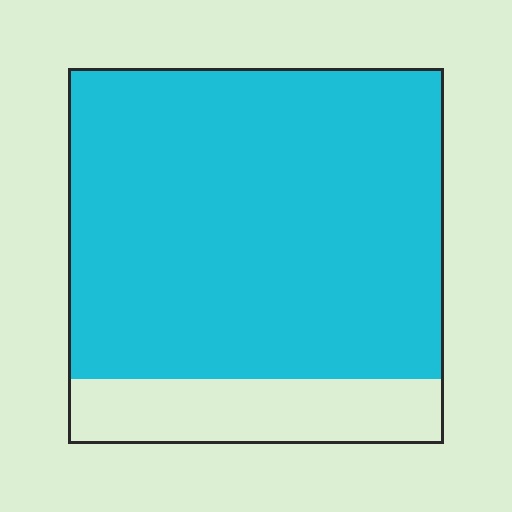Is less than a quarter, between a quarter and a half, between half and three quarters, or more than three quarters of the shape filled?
More than three quarters.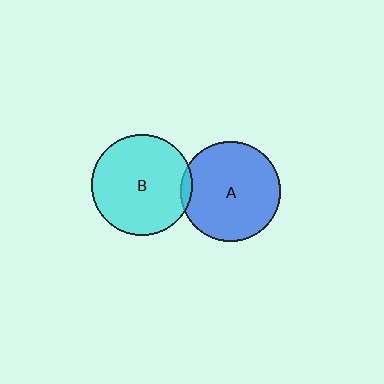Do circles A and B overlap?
Yes.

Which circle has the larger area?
Circle B (cyan).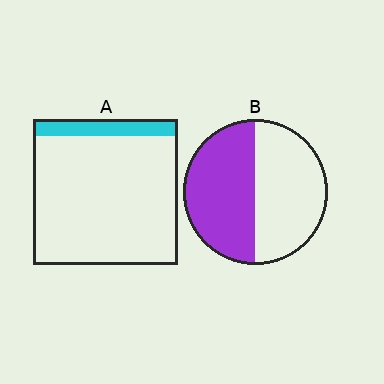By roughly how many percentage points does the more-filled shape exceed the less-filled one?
By roughly 40 percentage points (B over A).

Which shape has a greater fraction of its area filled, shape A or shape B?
Shape B.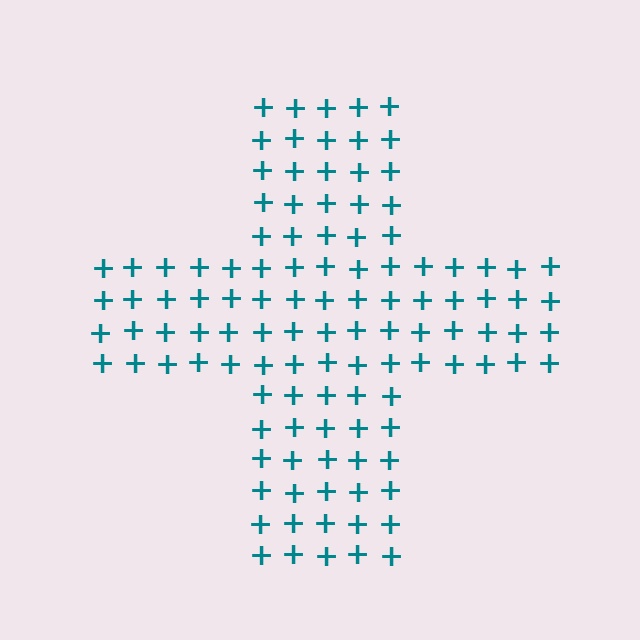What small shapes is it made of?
It is made of small plus signs.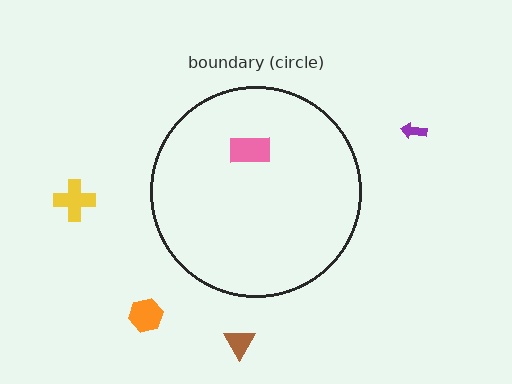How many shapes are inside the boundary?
1 inside, 4 outside.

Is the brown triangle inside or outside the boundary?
Outside.